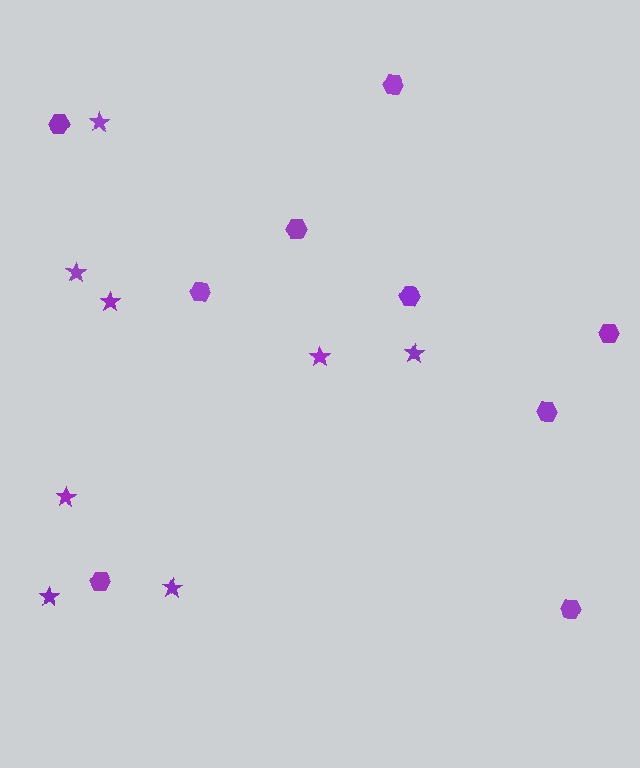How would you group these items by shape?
There are 2 groups: one group of hexagons (9) and one group of stars (8).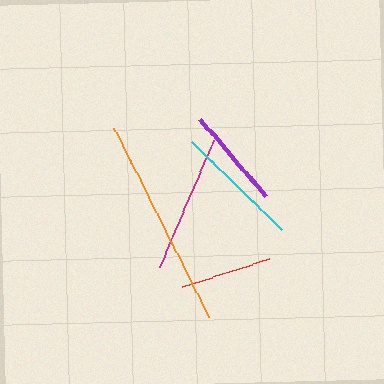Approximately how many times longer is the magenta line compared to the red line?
The magenta line is approximately 1.5 times the length of the red line.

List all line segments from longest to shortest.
From longest to shortest: orange, magenta, cyan, purple, red.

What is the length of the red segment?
The red segment is approximately 91 pixels long.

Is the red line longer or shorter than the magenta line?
The magenta line is longer than the red line.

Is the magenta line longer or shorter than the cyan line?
The magenta line is longer than the cyan line.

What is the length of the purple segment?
The purple segment is approximately 102 pixels long.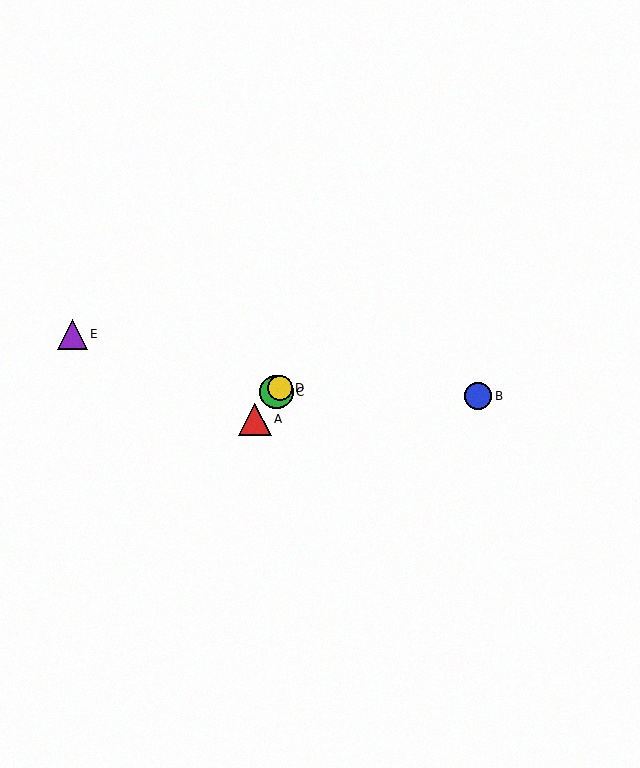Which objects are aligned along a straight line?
Objects A, C, D are aligned along a straight line.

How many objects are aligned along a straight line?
3 objects (A, C, D) are aligned along a straight line.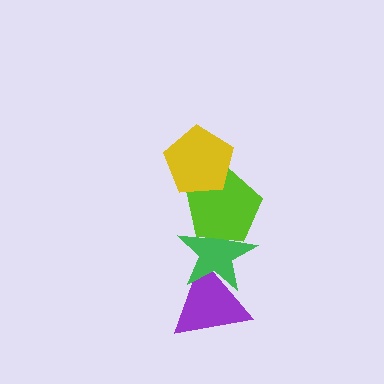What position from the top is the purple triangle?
The purple triangle is 4th from the top.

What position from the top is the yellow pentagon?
The yellow pentagon is 1st from the top.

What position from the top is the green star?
The green star is 3rd from the top.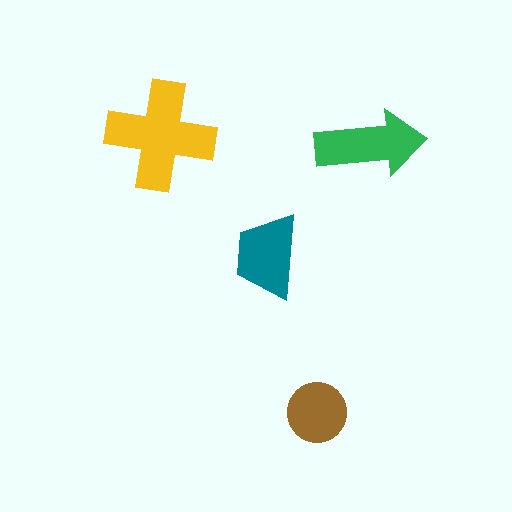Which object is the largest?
The yellow cross.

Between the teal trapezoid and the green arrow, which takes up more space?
The green arrow.